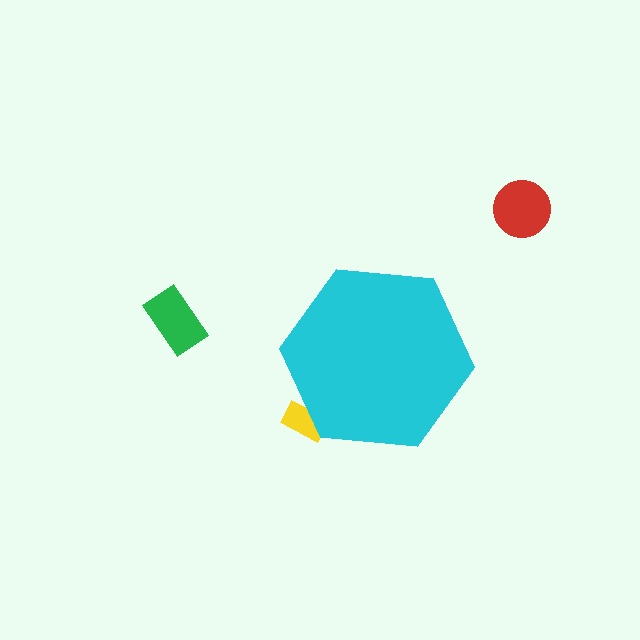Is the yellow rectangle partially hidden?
Yes, the yellow rectangle is partially hidden behind the cyan hexagon.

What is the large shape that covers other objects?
A cyan hexagon.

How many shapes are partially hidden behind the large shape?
1 shape is partially hidden.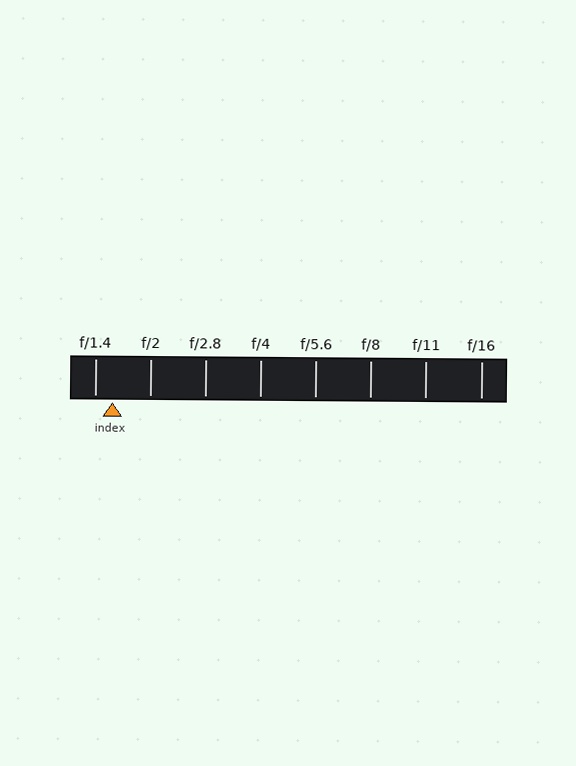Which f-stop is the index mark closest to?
The index mark is closest to f/1.4.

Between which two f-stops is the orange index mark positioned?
The index mark is between f/1.4 and f/2.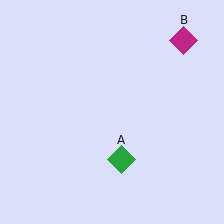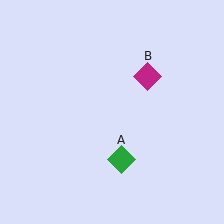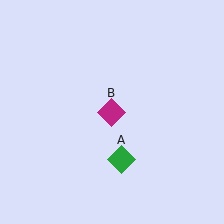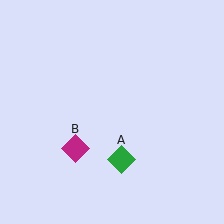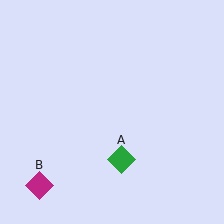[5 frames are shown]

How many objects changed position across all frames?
1 object changed position: magenta diamond (object B).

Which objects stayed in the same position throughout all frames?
Green diamond (object A) remained stationary.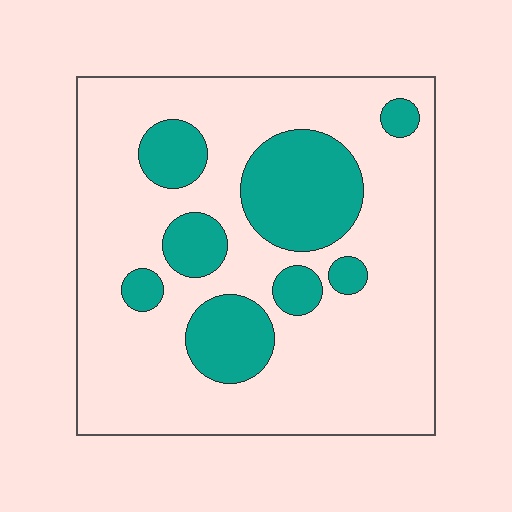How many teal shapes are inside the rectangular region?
8.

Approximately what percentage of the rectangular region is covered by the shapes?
Approximately 25%.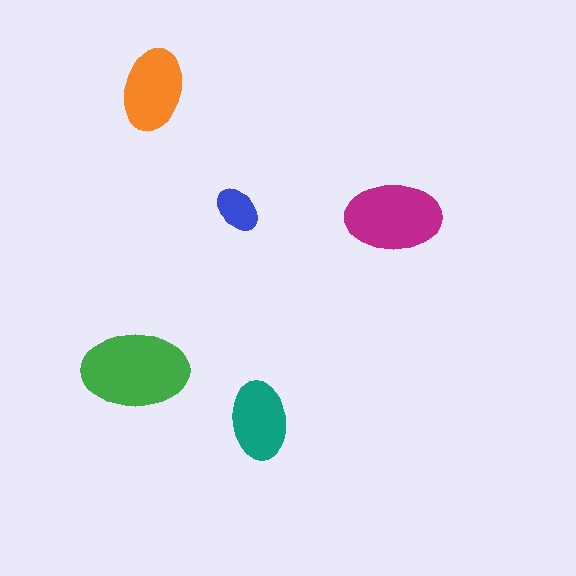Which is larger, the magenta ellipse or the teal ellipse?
The magenta one.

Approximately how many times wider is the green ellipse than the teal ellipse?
About 1.5 times wider.